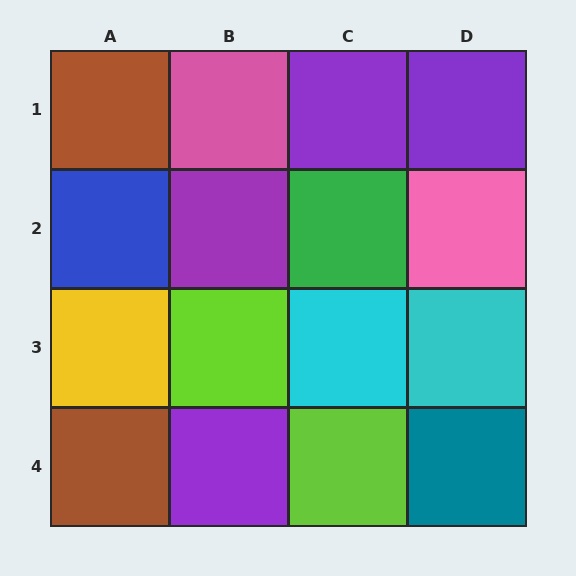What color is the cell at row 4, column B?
Purple.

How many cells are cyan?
2 cells are cyan.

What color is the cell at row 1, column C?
Purple.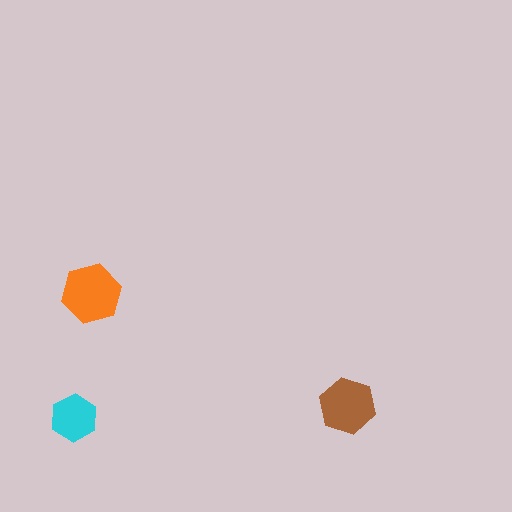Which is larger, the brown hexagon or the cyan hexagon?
The brown one.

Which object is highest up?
The orange hexagon is topmost.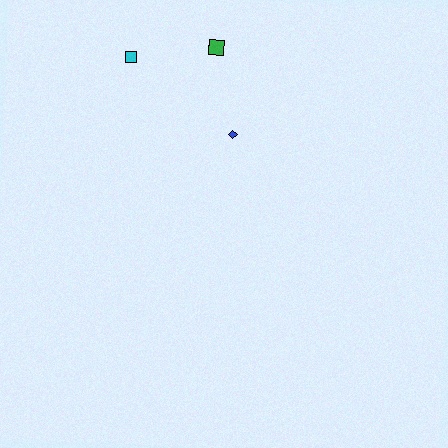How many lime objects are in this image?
There are no lime objects.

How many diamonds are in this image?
There is 1 diamond.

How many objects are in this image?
There are 3 objects.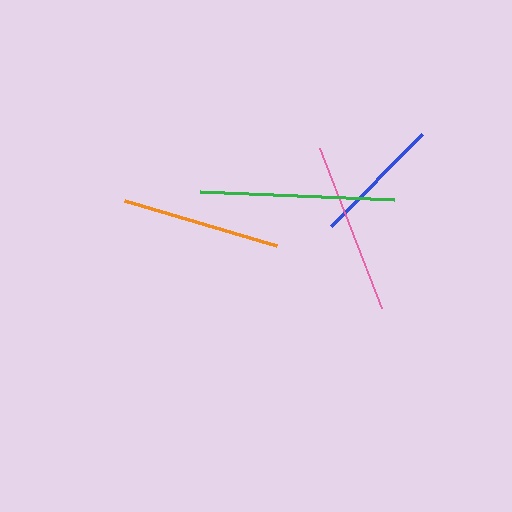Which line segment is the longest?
The green line is the longest at approximately 194 pixels.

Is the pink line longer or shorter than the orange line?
The pink line is longer than the orange line.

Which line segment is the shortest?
The blue line is the shortest at approximately 130 pixels.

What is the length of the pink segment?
The pink segment is approximately 171 pixels long.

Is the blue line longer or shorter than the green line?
The green line is longer than the blue line.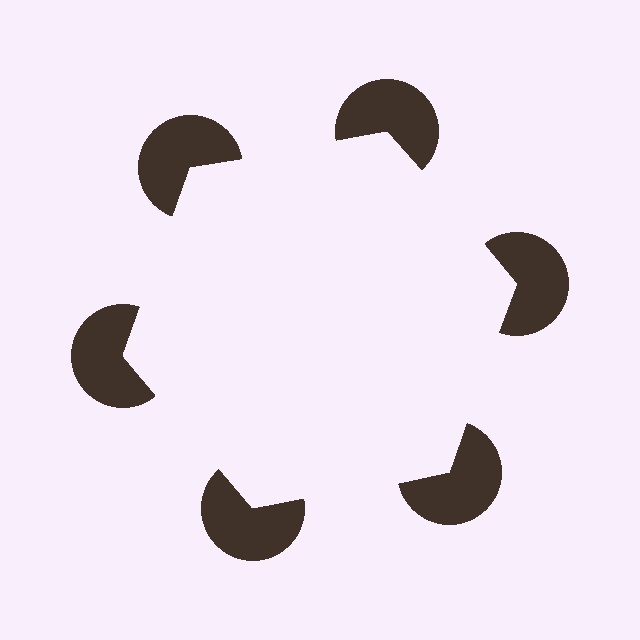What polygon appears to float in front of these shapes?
An illusory hexagon — its edges are inferred from the aligned wedge cuts in the pac-man discs, not physically drawn.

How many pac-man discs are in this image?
There are 6 — one at each vertex of the illusory hexagon.